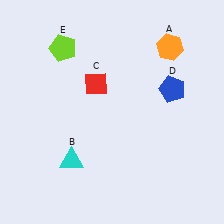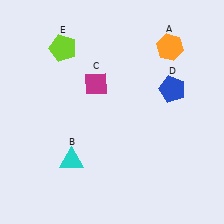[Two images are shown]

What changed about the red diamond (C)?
In Image 1, C is red. In Image 2, it changed to magenta.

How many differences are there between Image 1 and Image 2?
There is 1 difference between the two images.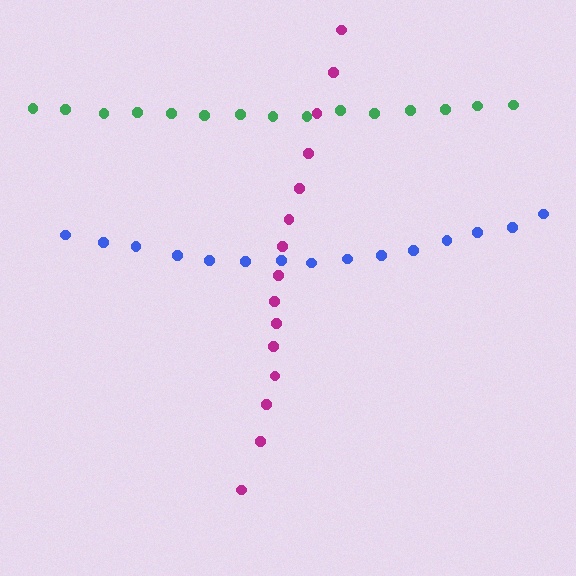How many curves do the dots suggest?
There are 3 distinct paths.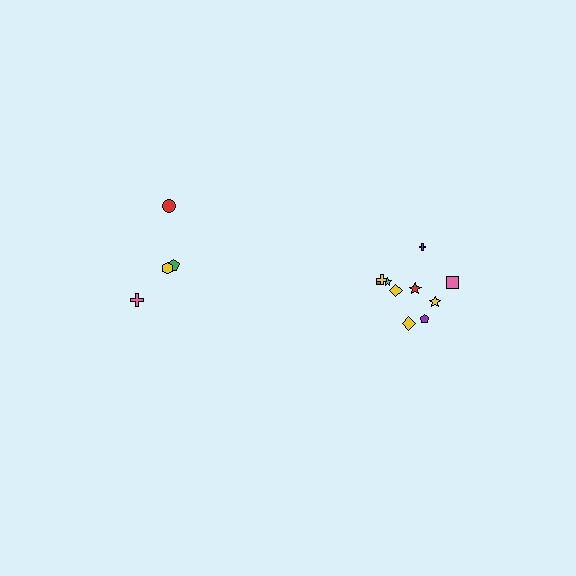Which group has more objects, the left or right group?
The right group.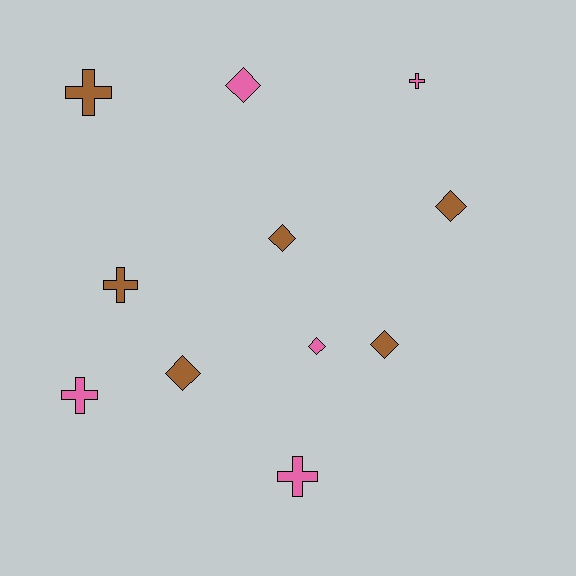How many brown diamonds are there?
There are 4 brown diamonds.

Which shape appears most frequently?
Diamond, with 6 objects.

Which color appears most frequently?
Brown, with 6 objects.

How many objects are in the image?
There are 11 objects.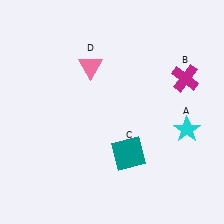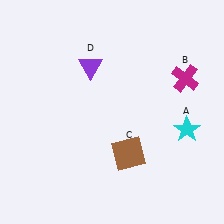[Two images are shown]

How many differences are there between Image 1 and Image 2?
There are 2 differences between the two images.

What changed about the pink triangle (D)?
In Image 1, D is pink. In Image 2, it changed to purple.